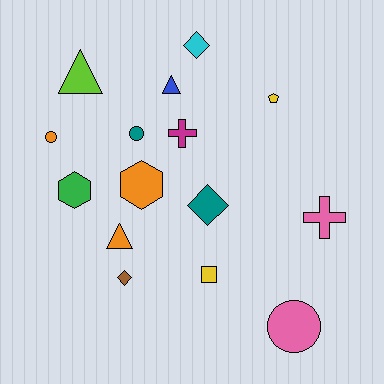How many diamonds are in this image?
There are 3 diamonds.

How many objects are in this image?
There are 15 objects.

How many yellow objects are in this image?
There are 2 yellow objects.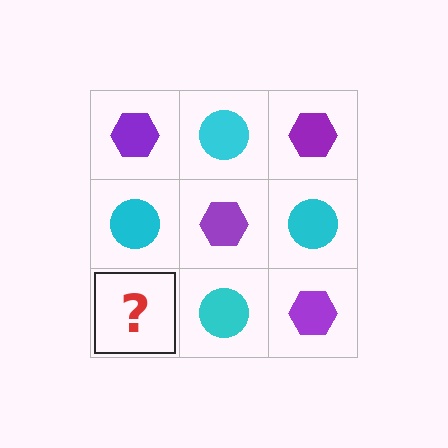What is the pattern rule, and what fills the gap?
The rule is that it alternates purple hexagon and cyan circle in a checkerboard pattern. The gap should be filled with a purple hexagon.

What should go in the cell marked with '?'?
The missing cell should contain a purple hexagon.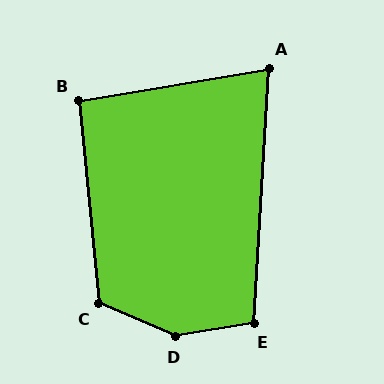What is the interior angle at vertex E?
Approximately 103 degrees (obtuse).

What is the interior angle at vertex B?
Approximately 94 degrees (approximately right).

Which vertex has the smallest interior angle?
A, at approximately 77 degrees.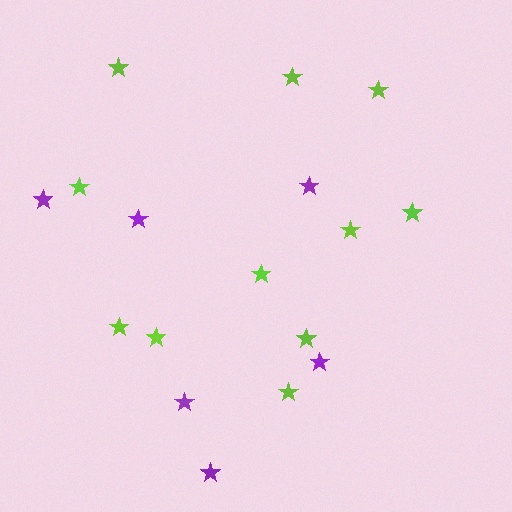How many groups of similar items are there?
There are 2 groups: one group of lime stars (11) and one group of purple stars (6).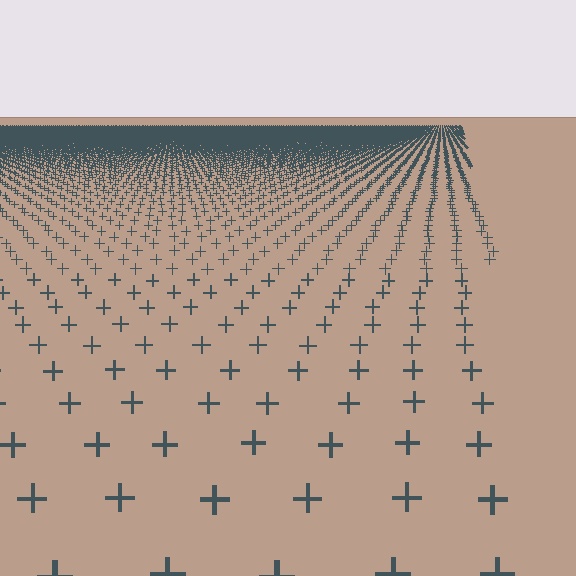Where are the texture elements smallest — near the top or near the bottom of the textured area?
Near the top.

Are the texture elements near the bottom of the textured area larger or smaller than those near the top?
Larger. Near the bottom, elements are closer to the viewer and appear at a bigger on-screen size.